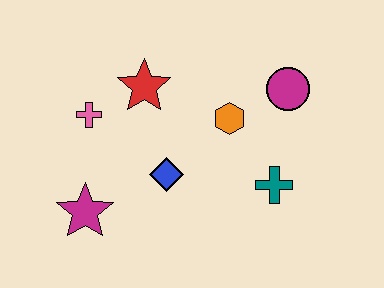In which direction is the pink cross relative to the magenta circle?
The pink cross is to the left of the magenta circle.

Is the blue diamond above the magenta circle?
No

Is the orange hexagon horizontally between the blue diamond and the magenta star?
No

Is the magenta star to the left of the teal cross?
Yes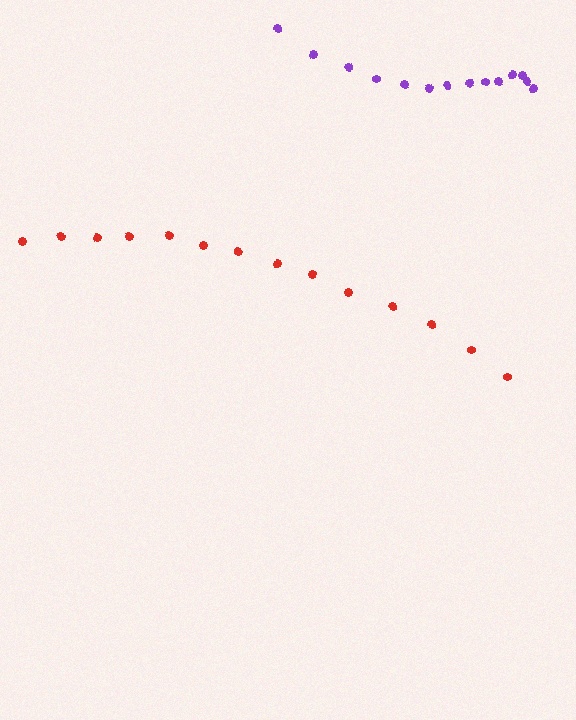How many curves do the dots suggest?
There are 2 distinct paths.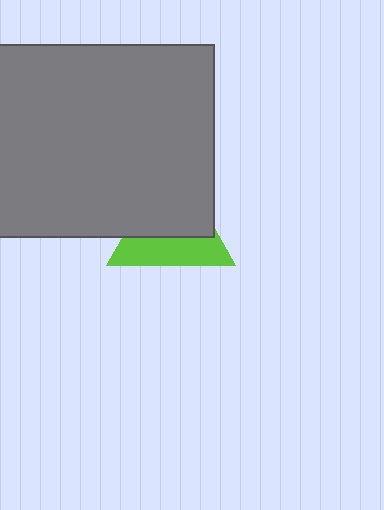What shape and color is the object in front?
The object in front is a gray rectangle.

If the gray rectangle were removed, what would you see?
You would see the complete lime triangle.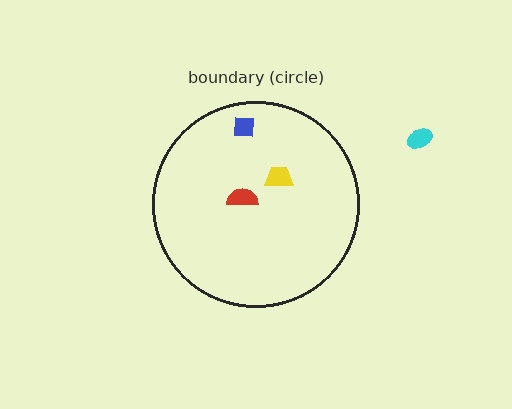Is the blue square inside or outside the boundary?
Inside.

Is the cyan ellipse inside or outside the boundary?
Outside.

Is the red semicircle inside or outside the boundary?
Inside.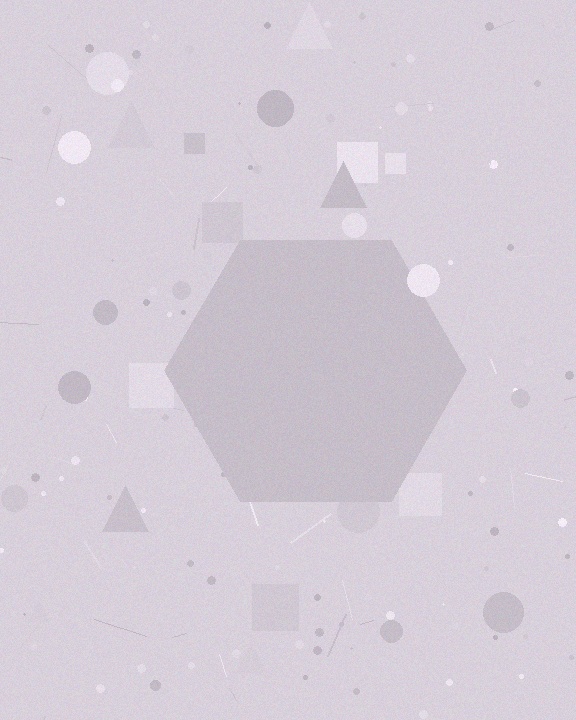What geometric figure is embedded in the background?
A hexagon is embedded in the background.